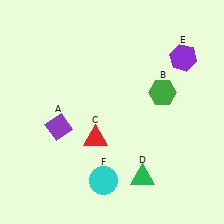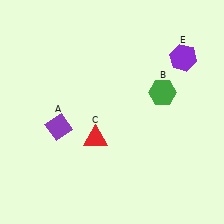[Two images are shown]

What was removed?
The cyan circle (F), the green triangle (D) were removed in Image 2.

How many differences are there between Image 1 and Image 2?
There are 2 differences between the two images.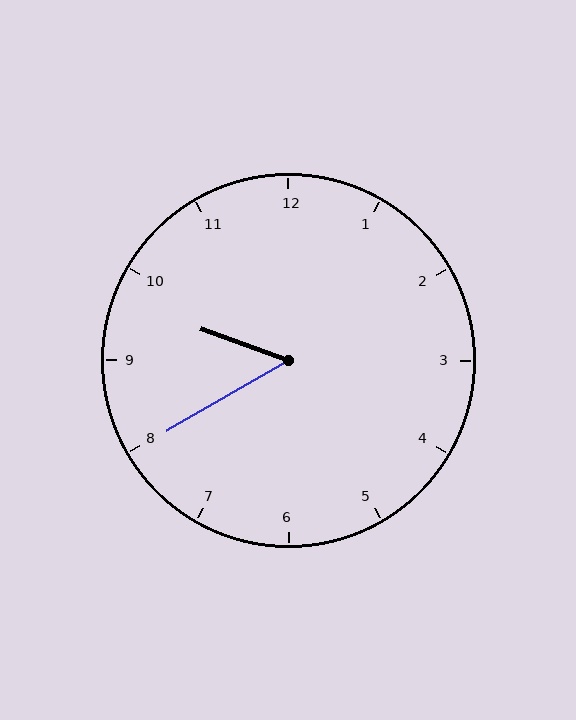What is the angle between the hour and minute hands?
Approximately 50 degrees.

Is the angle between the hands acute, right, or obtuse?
It is acute.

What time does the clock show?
9:40.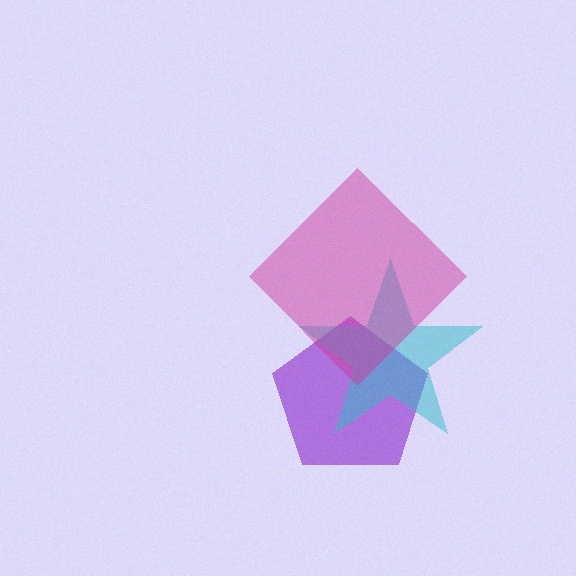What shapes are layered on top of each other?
The layered shapes are: a purple pentagon, a cyan star, a magenta diamond.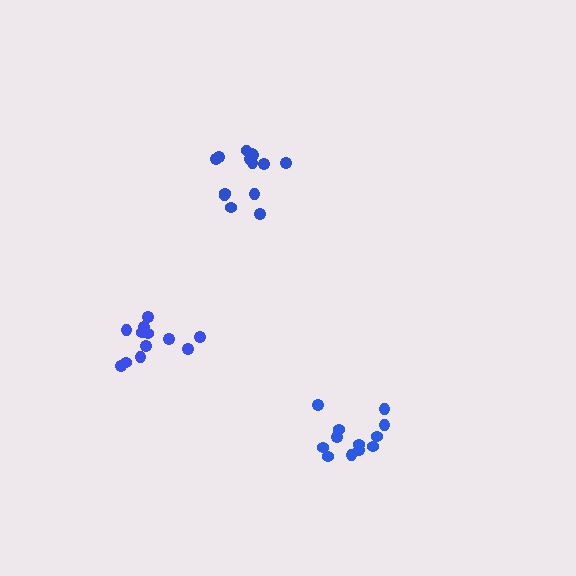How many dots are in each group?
Group 1: 12 dots, Group 2: 14 dots, Group 3: 12 dots (38 total).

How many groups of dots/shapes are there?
There are 3 groups.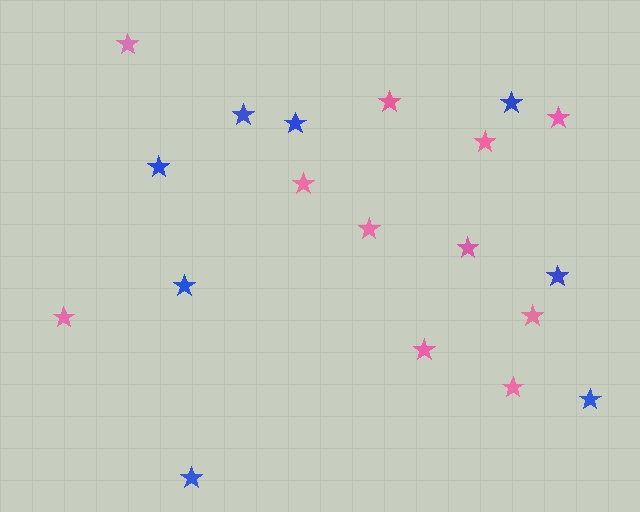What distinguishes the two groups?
There are 2 groups: one group of pink stars (11) and one group of blue stars (8).